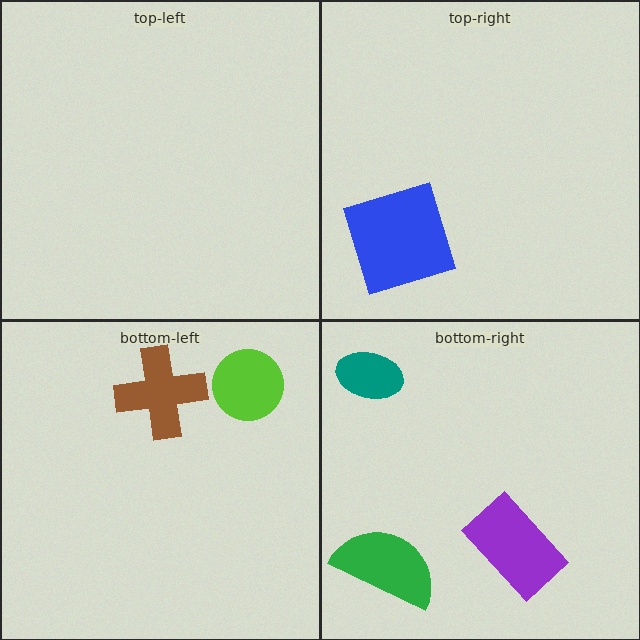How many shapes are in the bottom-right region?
3.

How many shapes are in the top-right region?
1.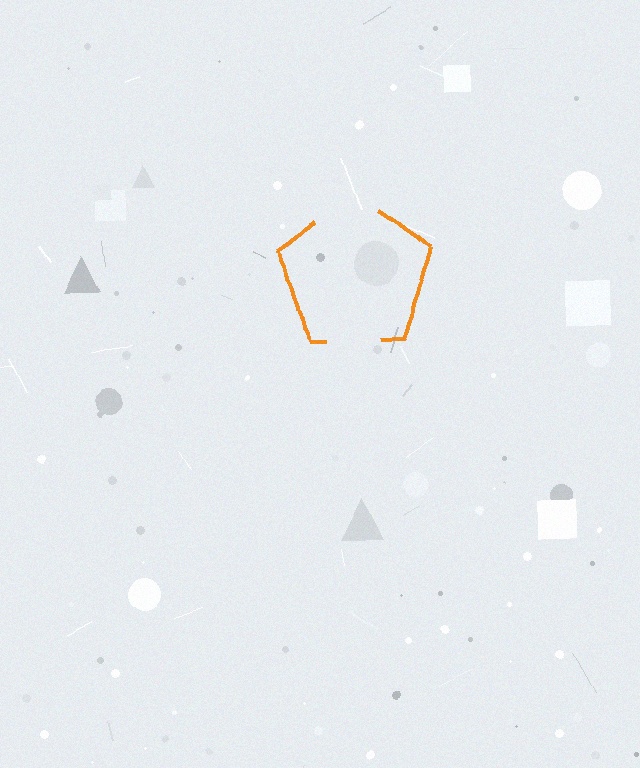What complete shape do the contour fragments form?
The contour fragments form a pentagon.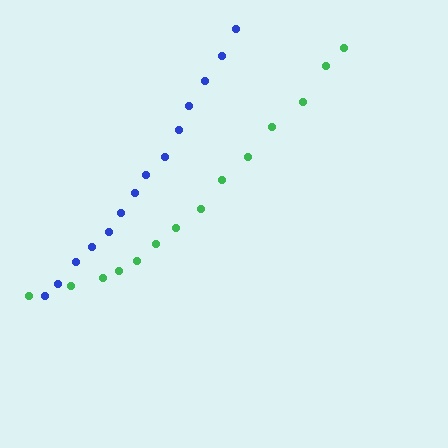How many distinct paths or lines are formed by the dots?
There are 2 distinct paths.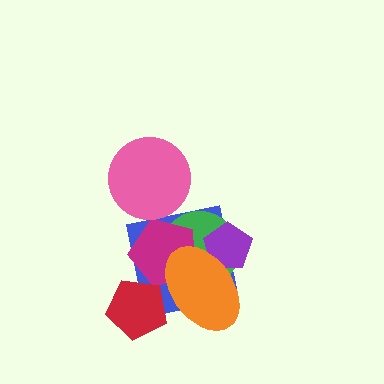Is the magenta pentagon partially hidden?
Yes, it is partially covered by another shape.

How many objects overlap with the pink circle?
0 objects overlap with the pink circle.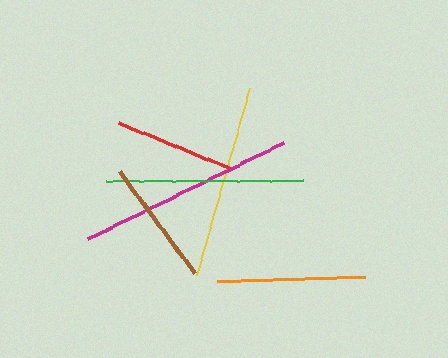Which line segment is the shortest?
The red line is the shortest at approximately 120 pixels.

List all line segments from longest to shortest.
From longest to shortest: magenta, green, yellow, orange, brown, red.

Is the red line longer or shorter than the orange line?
The orange line is longer than the red line.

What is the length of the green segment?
The green segment is approximately 197 pixels long.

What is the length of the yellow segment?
The yellow segment is approximately 194 pixels long.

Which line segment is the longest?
The magenta line is the longest at approximately 218 pixels.